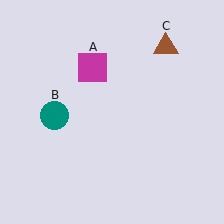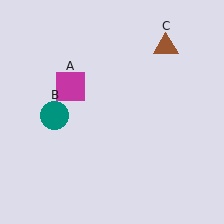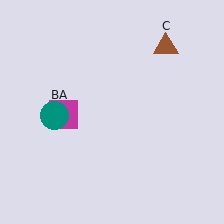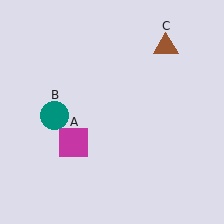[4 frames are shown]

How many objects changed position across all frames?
1 object changed position: magenta square (object A).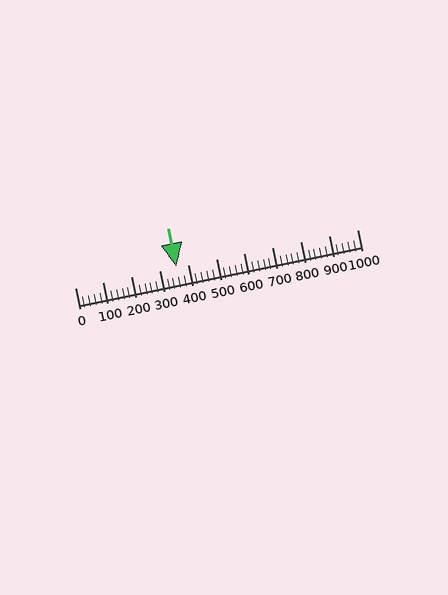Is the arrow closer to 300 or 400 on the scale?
The arrow is closer to 400.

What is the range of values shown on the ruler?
The ruler shows values from 0 to 1000.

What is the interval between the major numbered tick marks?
The major tick marks are spaced 100 units apart.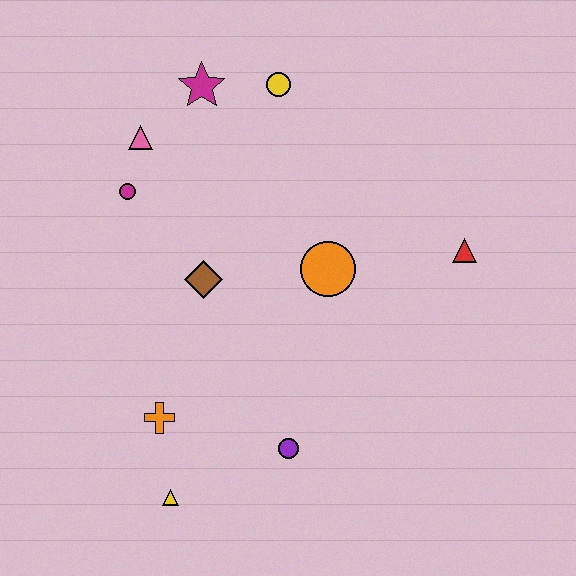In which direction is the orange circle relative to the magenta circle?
The orange circle is to the right of the magenta circle.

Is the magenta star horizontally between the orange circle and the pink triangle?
Yes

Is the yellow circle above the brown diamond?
Yes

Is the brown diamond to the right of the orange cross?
Yes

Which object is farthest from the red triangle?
The yellow triangle is farthest from the red triangle.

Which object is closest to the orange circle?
The brown diamond is closest to the orange circle.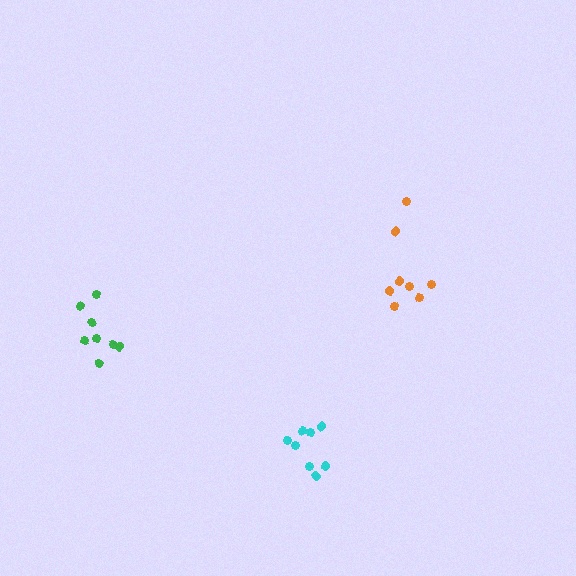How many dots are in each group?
Group 1: 8 dots, Group 2: 8 dots, Group 3: 8 dots (24 total).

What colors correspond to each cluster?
The clusters are colored: cyan, green, orange.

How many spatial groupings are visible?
There are 3 spatial groupings.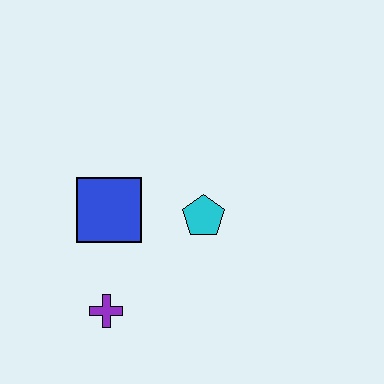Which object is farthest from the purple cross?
The cyan pentagon is farthest from the purple cross.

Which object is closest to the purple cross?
The blue square is closest to the purple cross.